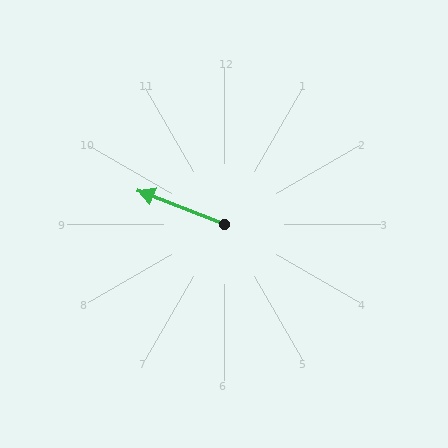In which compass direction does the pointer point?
West.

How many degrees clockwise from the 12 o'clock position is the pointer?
Approximately 291 degrees.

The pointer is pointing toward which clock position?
Roughly 10 o'clock.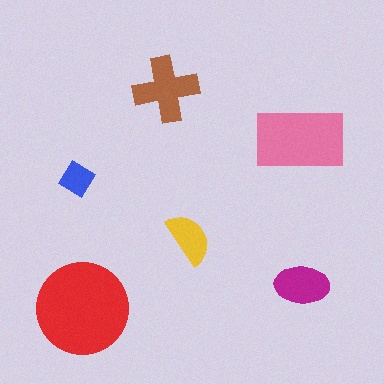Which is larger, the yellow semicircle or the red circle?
The red circle.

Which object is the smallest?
The blue diamond.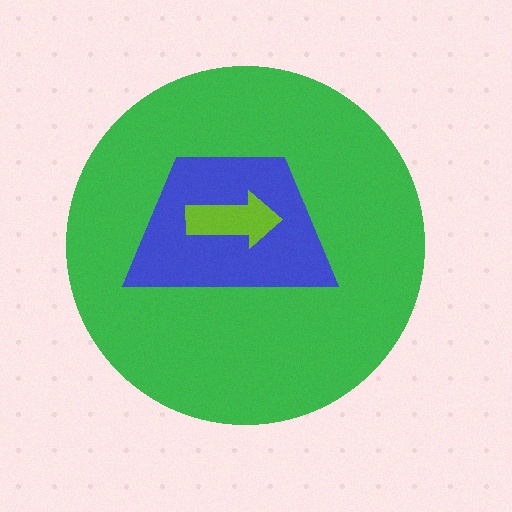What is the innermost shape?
The lime arrow.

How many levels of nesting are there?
3.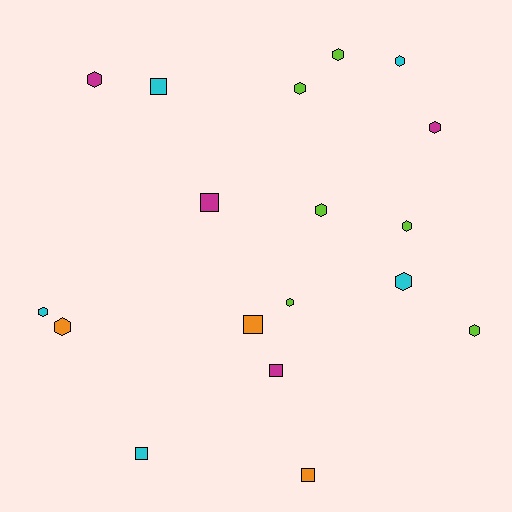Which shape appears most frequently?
Hexagon, with 12 objects.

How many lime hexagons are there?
There are 6 lime hexagons.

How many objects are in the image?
There are 18 objects.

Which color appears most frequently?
Lime, with 6 objects.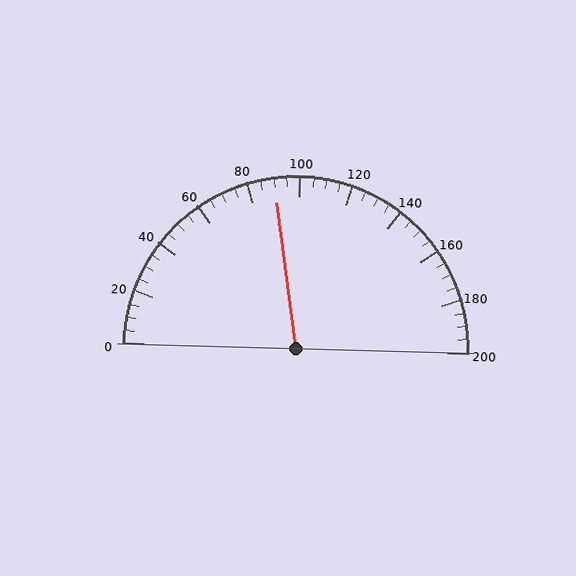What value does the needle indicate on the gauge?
The needle indicates approximately 90.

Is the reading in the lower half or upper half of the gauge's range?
The reading is in the lower half of the range (0 to 200).